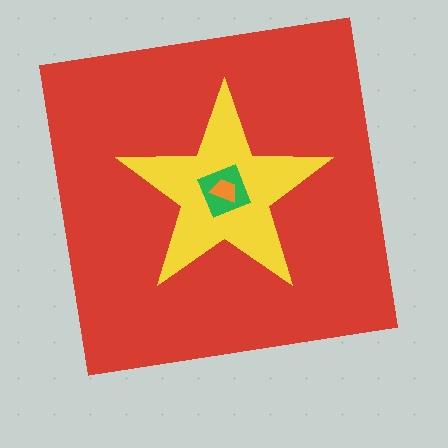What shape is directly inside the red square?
The yellow star.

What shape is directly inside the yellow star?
The green diamond.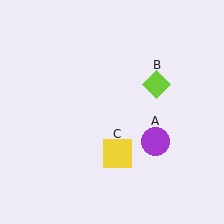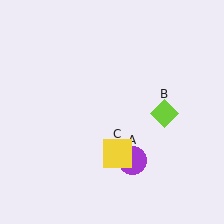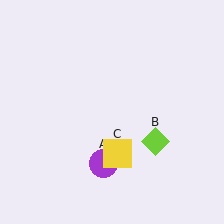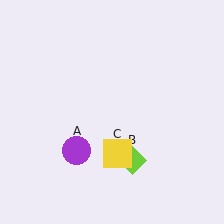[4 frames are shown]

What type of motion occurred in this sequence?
The purple circle (object A), lime diamond (object B) rotated clockwise around the center of the scene.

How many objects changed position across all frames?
2 objects changed position: purple circle (object A), lime diamond (object B).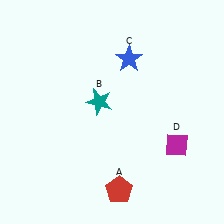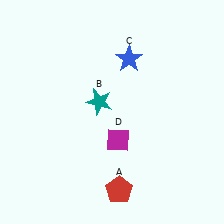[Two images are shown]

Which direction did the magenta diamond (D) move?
The magenta diamond (D) moved left.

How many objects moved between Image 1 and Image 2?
1 object moved between the two images.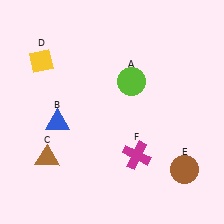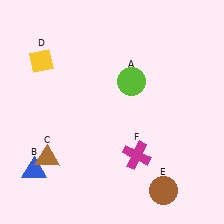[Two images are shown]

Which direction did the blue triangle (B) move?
The blue triangle (B) moved down.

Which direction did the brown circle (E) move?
The brown circle (E) moved left.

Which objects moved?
The objects that moved are: the blue triangle (B), the brown circle (E).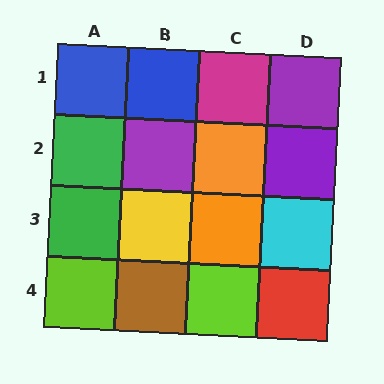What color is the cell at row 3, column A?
Green.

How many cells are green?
2 cells are green.